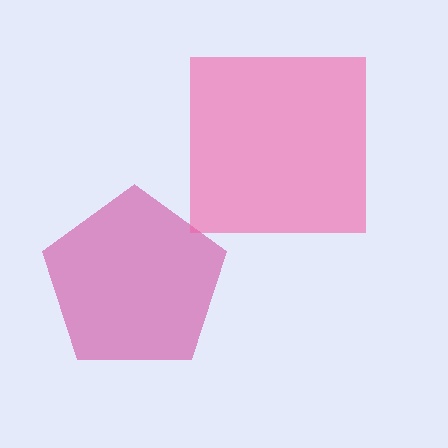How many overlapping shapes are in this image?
There are 2 overlapping shapes in the image.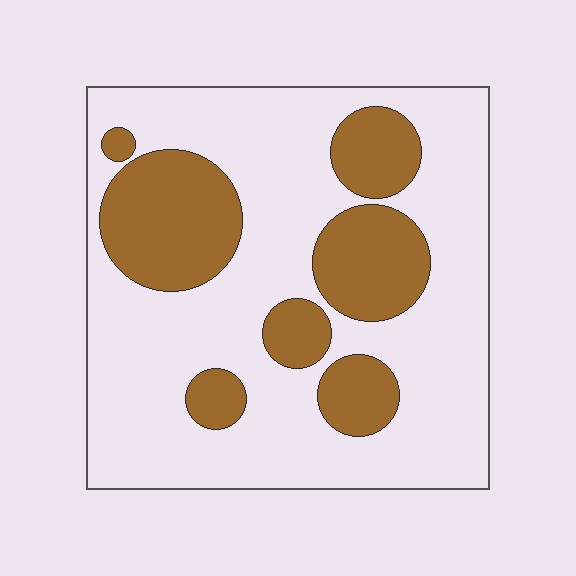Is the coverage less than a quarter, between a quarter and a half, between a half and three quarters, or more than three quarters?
Between a quarter and a half.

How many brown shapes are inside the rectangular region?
7.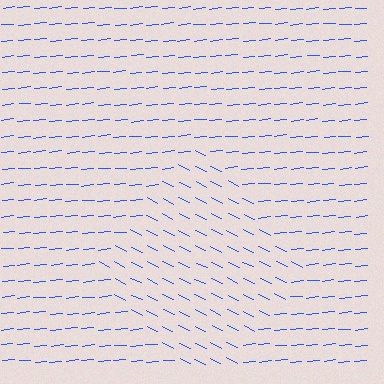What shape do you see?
I see a diamond.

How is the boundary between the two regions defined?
The boundary is defined purely by a change in line orientation (approximately 33 degrees difference). All lines are the same color and thickness.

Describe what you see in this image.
The image is filled with small blue line segments. A diamond region in the image has lines oriented differently from the surrounding lines, creating a visible texture boundary.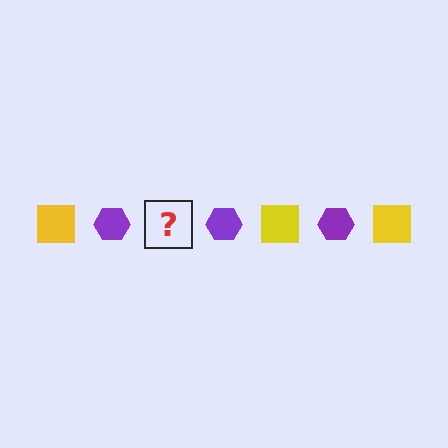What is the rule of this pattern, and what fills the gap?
The rule is that the pattern alternates between yellow square and purple hexagon. The gap should be filled with a yellow square.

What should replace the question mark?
The question mark should be replaced with a yellow square.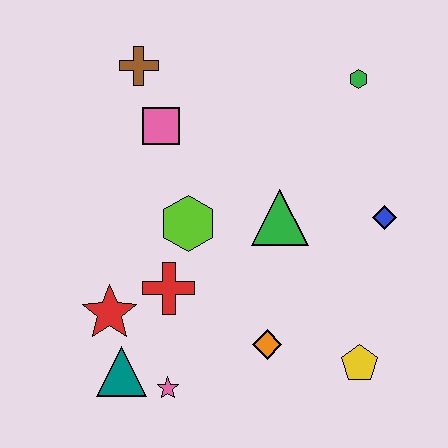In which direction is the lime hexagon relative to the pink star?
The lime hexagon is above the pink star.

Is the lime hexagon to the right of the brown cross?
Yes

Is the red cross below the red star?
No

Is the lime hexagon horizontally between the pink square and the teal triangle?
No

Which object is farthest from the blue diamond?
The teal triangle is farthest from the blue diamond.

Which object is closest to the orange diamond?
The yellow pentagon is closest to the orange diamond.